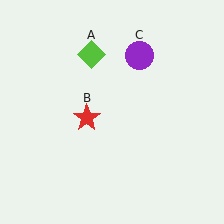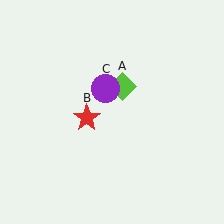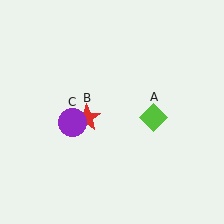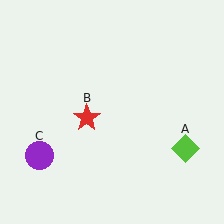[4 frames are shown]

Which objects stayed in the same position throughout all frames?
Red star (object B) remained stationary.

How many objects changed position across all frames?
2 objects changed position: lime diamond (object A), purple circle (object C).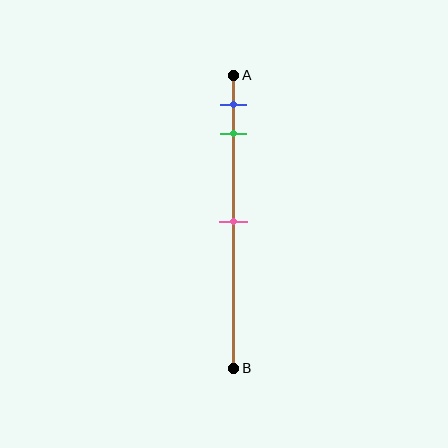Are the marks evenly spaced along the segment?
No, the marks are not evenly spaced.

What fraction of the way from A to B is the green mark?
The green mark is approximately 20% (0.2) of the way from A to B.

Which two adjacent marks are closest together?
The blue and green marks are the closest adjacent pair.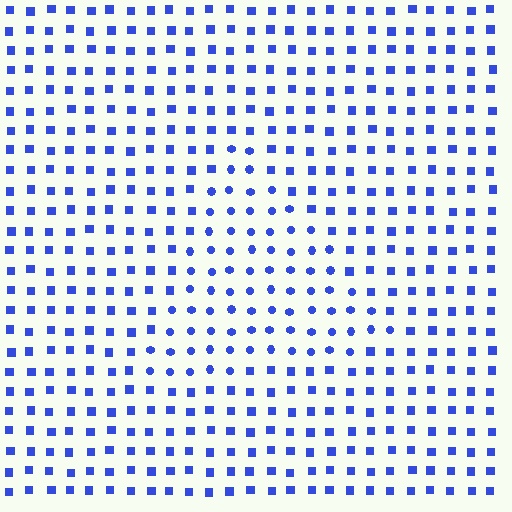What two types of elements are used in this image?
The image uses circles inside the triangle region and squares outside it.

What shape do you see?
I see a triangle.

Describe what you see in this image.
The image is filled with small blue elements arranged in a uniform grid. A triangle-shaped region contains circles, while the surrounding area contains squares. The boundary is defined purely by the change in element shape.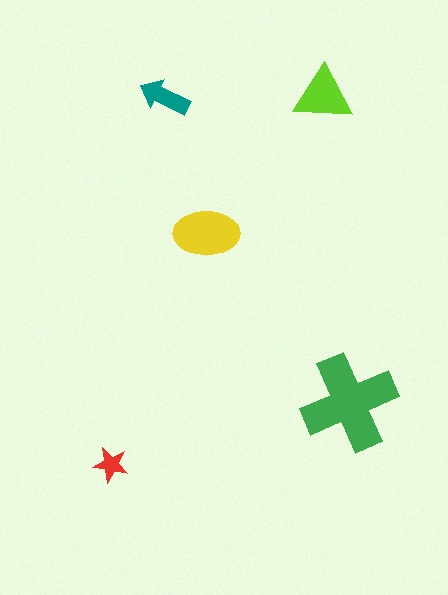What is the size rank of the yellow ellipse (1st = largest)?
2nd.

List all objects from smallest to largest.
The red star, the teal arrow, the lime triangle, the yellow ellipse, the green cross.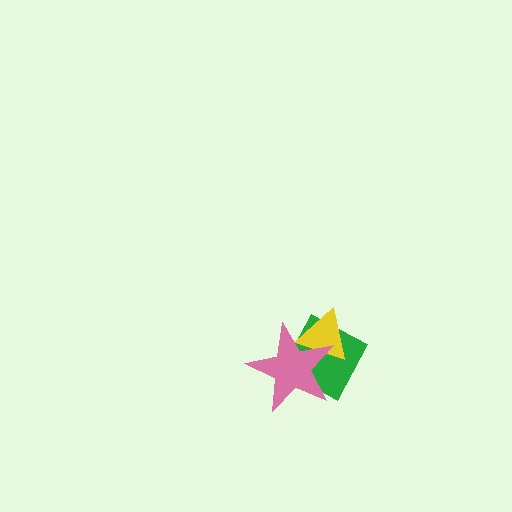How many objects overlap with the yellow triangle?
2 objects overlap with the yellow triangle.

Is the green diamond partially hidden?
Yes, it is partially covered by another shape.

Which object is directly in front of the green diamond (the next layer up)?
The yellow triangle is directly in front of the green diamond.